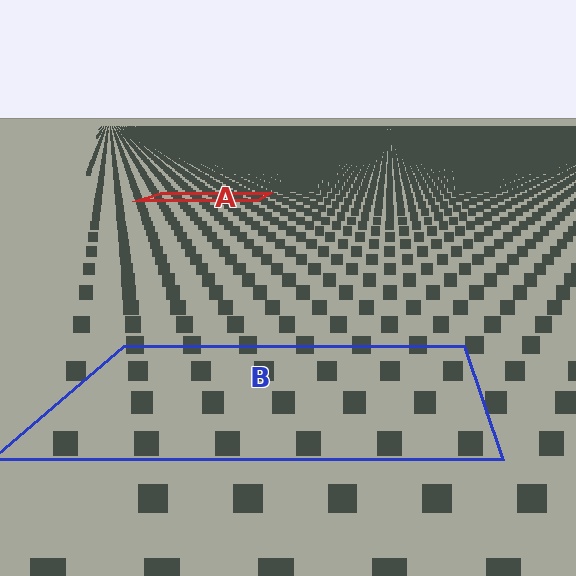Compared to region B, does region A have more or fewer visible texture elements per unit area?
Region A has more texture elements per unit area — they are packed more densely because it is farther away.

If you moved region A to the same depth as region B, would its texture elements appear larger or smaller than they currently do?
They would appear larger. At a closer depth, the same texture elements are projected at a bigger on-screen size.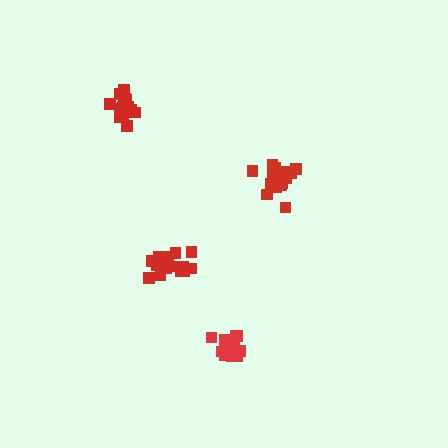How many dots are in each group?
Group 1: 17 dots, Group 2: 17 dots, Group 3: 17 dots, Group 4: 20 dots (71 total).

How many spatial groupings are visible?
There are 4 spatial groupings.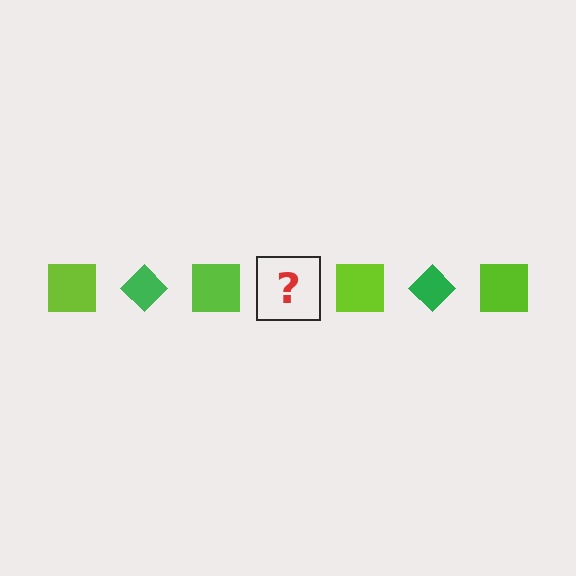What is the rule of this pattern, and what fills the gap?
The rule is that the pattern alternates between lime square and green diamond. The gap should be filled with a green diamond.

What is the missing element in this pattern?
The missing element is a green diamond.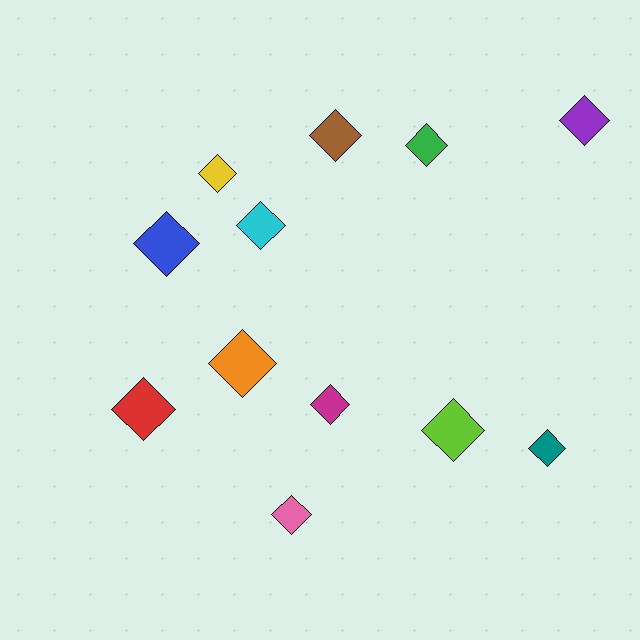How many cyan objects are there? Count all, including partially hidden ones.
There is 1 cyan object.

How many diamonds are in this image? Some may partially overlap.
There are 12 diamonds.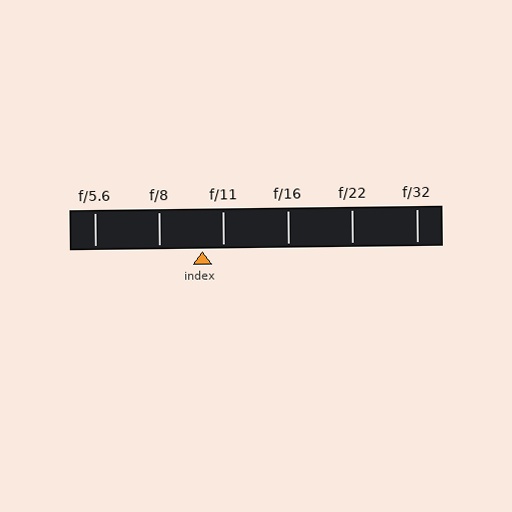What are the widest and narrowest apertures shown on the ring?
The widest aperture shown is f/5.6 and the narrowest is f/32.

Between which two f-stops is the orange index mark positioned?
The index mark is between f/8 and f/11.